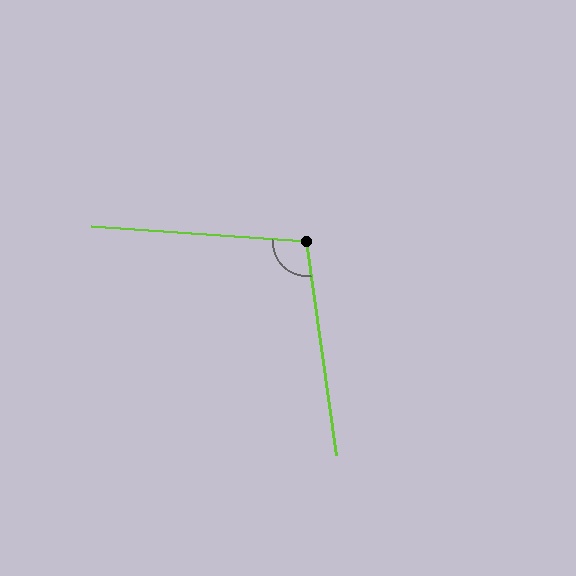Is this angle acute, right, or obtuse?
It is obtuse.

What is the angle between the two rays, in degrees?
Approximately 102 degrees.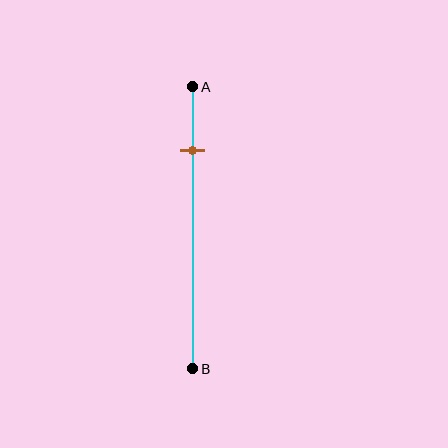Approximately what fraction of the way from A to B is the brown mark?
The brown mark is approximately 20% of the way from A to B.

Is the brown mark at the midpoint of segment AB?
No, the mark is at about 20% from A, not at the 50% midpoint.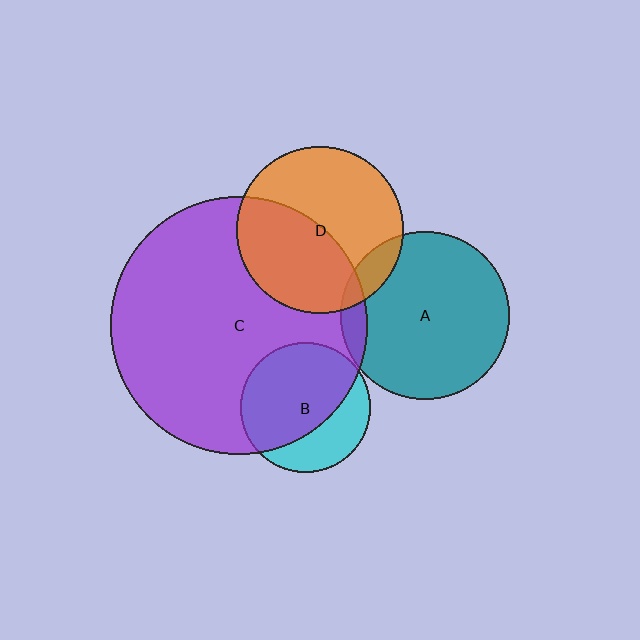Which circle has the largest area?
Circle C (purple).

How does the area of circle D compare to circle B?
Approximately 1.6 times.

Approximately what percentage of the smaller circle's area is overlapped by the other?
Approximately 65%.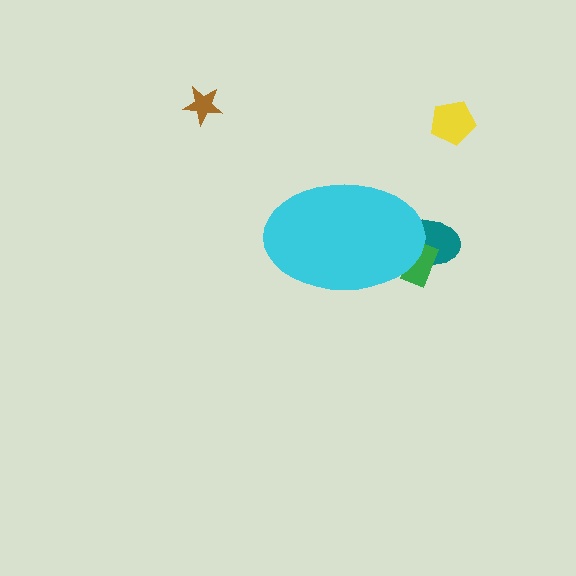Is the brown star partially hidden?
No, the brown star is fully visible.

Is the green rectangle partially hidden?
Yes, the green rectangle is partially hidden behind the cyan ellipse.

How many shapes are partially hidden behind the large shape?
2 shapes are partially hidden.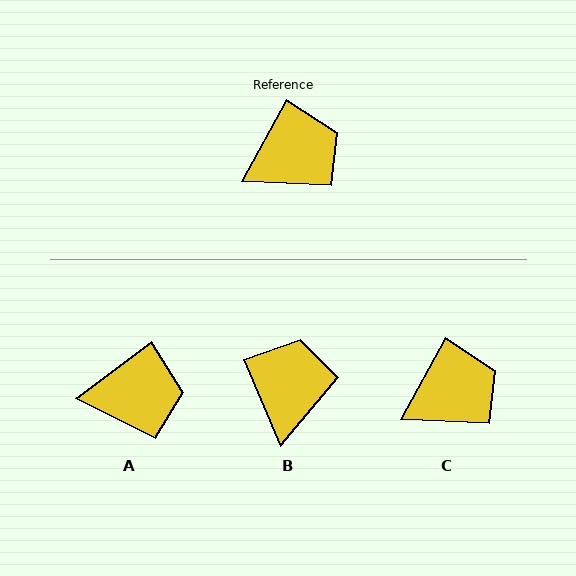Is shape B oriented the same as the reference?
No, it is off by about 52 degrees.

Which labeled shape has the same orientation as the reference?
C.